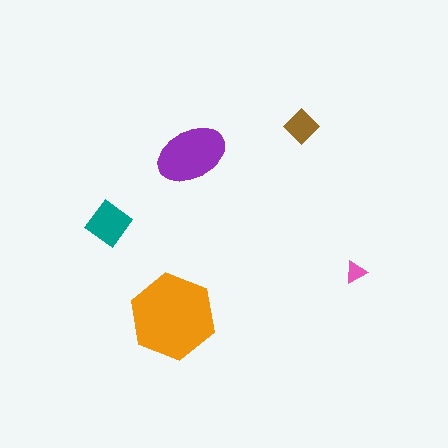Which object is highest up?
The brown diamond is topmost.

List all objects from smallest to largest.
The pink triangle, the brown diamond, the teal diamond, the purple ellipse, the orange hexagon.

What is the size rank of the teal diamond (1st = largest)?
3rd.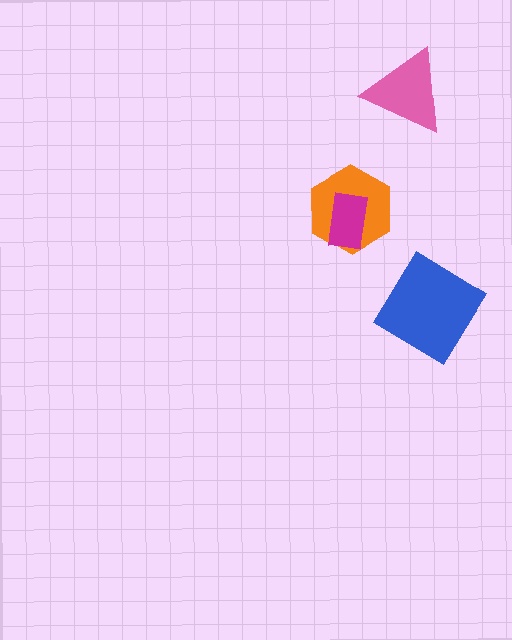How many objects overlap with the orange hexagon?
1 object overlaps with the orange hexagon.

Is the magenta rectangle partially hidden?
No, no other shape covers it.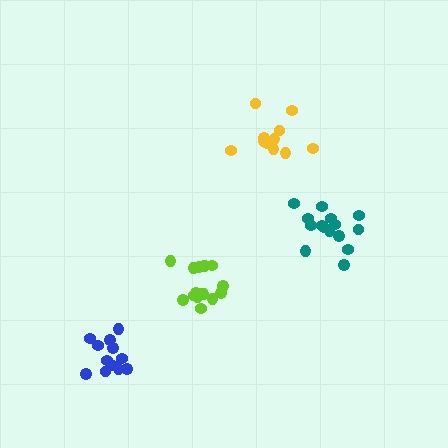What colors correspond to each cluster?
The clusters are colored: blue, yellow, teal, lime.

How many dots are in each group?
Group 1: 12 dots, Group 2: 11 dots, Group 3: 15 dots, Group 4: 15 dots (53 total).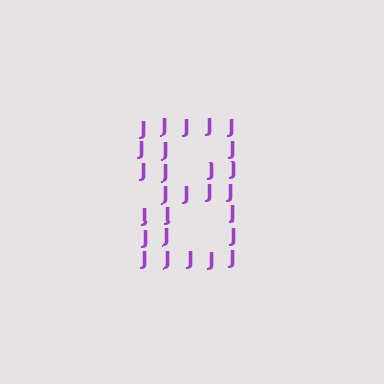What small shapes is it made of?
It is made of small letter J's.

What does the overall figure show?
The overall figure shows the digit 8.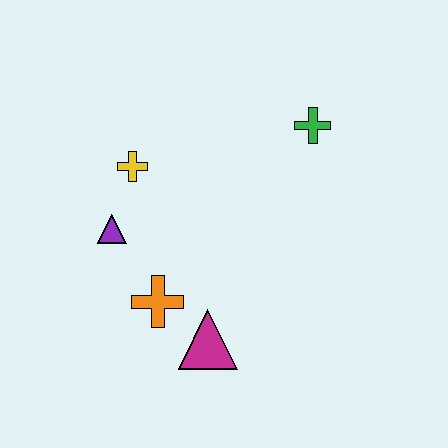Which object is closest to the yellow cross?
The purple triangle is closest to the yellow cross.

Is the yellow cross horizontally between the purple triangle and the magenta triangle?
Yes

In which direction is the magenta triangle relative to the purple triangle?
The magenta triangle is below the purple triangle.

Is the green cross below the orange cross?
No